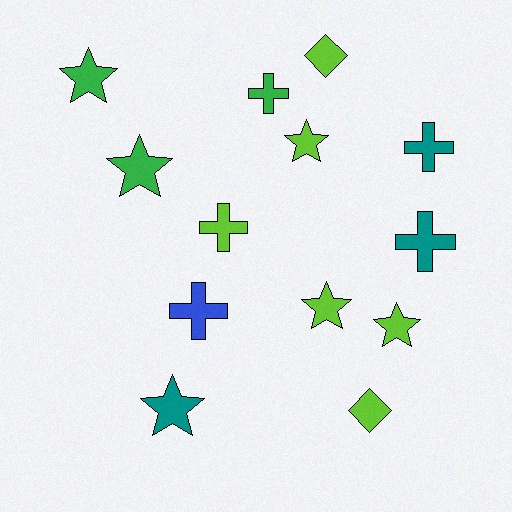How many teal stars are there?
There is 1 teal star.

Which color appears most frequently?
Lime, with 6 objects.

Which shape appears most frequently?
Star, with 6 objects.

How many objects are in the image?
There are 13 objects.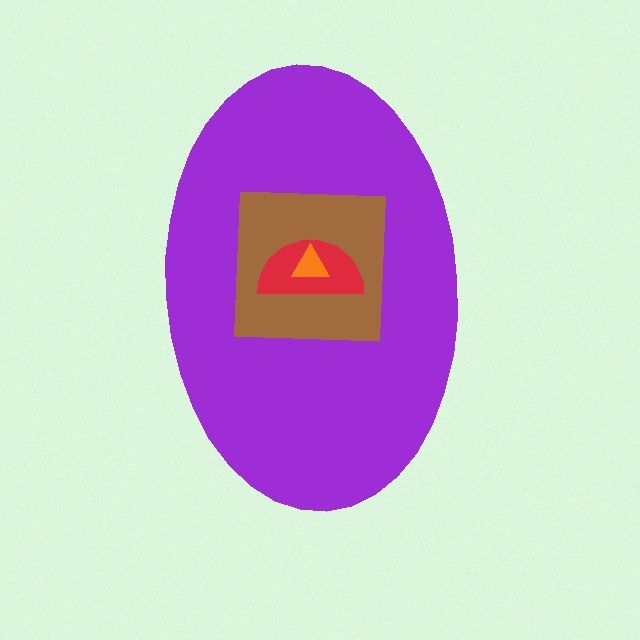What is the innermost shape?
The orange triangle.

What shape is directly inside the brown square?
The red semicircle.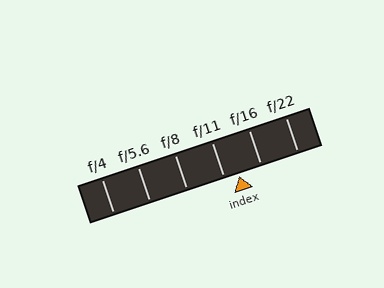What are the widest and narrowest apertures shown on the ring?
The widest aperture shown is f/4 and the narrowest is f/22.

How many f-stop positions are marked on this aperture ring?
There are 6 f-stop positions marked.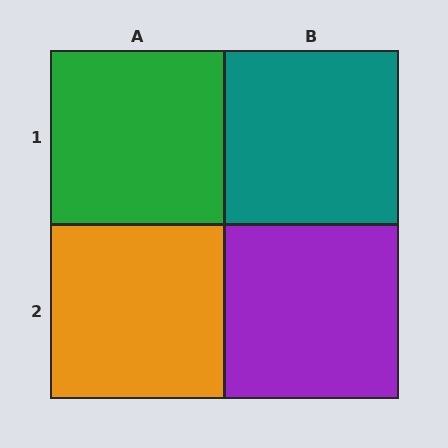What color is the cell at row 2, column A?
Orange.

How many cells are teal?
1 cell is teal.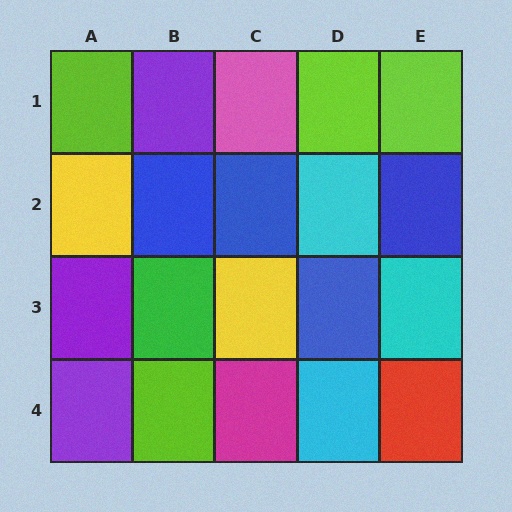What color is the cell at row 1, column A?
Lime.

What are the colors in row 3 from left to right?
Purple, green, yellow, blue, cyan.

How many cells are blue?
4 cells are blue.